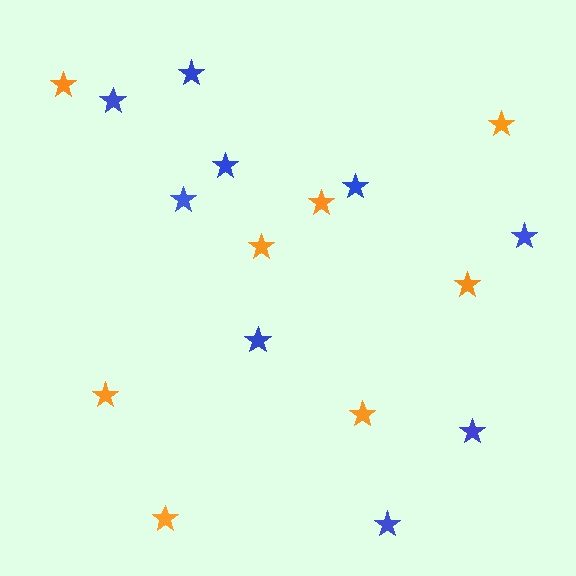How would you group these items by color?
There are 2 groups: one group of blue stars (9) and one group of orange stars (8).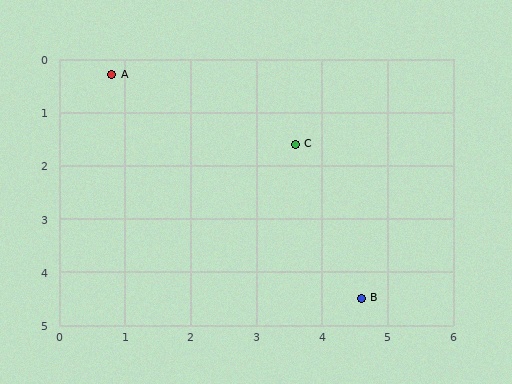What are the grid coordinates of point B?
Point B is at approximately (4.6, 4.5).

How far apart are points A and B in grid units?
Points A and B are about 5.7 grid units apart.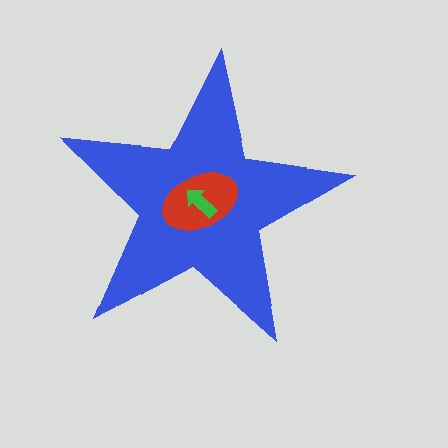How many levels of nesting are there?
3.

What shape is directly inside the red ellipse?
The green arrow.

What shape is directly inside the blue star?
The red ellipse.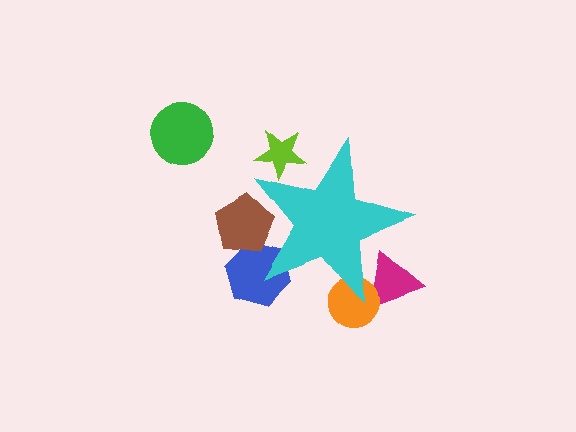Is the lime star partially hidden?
Yes, the lime star is partially hidden behind the cyan star.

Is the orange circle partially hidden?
Yes, the orange circle is partially hidden behind the cyan star.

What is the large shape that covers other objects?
A cyan star.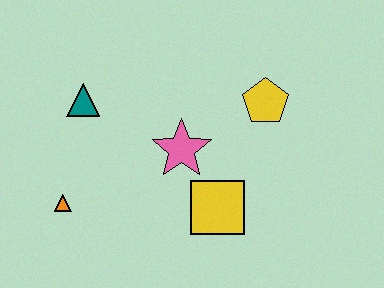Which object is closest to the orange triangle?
The teal triangle is closest to the orange triangle.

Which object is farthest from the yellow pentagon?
The orange triangle is farthest from the yellow pentagon.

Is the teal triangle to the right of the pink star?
No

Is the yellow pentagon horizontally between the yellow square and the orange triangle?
No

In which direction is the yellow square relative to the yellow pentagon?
The yellow square is below the yellow pentagon.